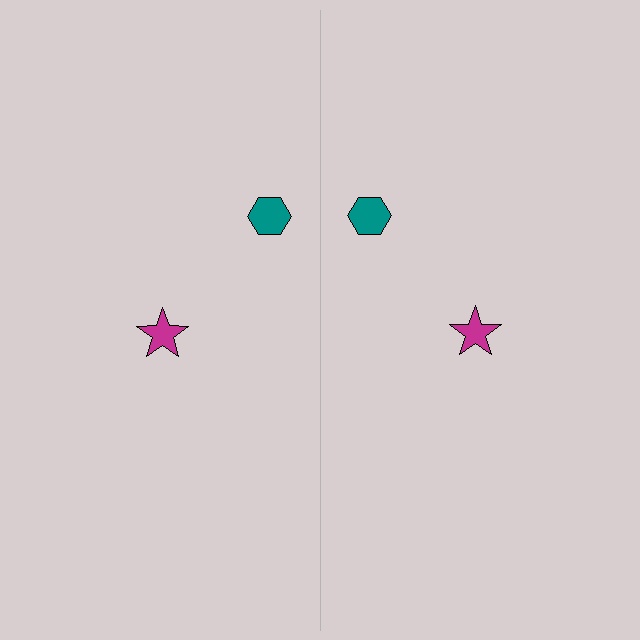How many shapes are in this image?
There are 4 shapes in this image.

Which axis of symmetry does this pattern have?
The pattern has a vertical axis of symmetry running through the center of the image.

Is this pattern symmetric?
Yes, this pattern has bilateral (reflection) symmetry.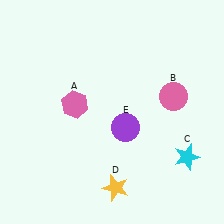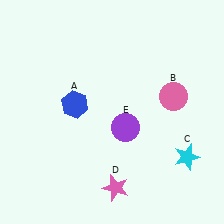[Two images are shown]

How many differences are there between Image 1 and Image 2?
There are 2 differences between the two images.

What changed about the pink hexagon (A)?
In Image 1, A is pink. In Image 2, it changed to blue.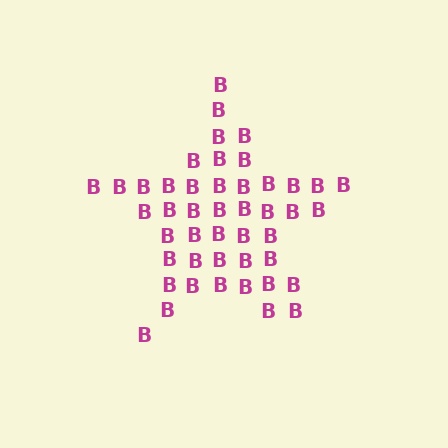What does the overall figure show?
The overall figure shows a star.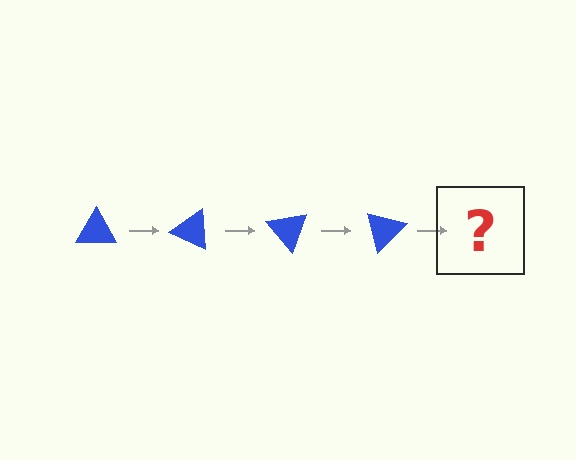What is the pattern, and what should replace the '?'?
The pattern is that the triangle rotates 25 degrees each step. The '?' should be a blue triangle rotated 100 degrees.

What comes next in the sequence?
The next element should be a blue triangle rotated 100 degrees.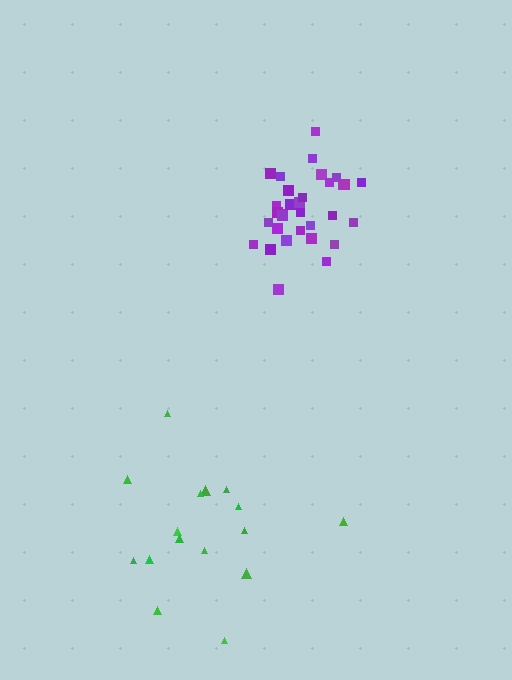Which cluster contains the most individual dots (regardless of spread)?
Purple (32).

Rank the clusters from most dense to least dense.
purple, green.